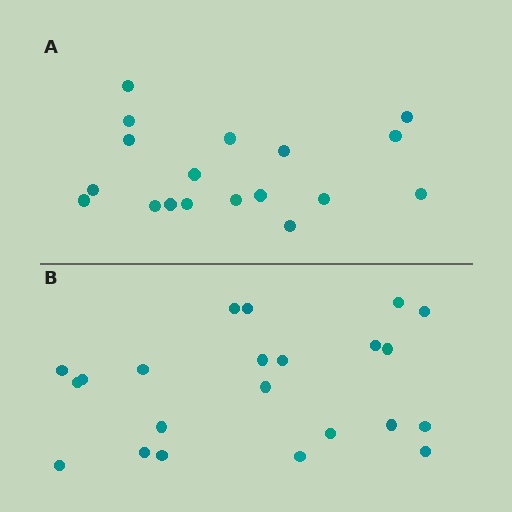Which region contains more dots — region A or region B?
Region B (the bottom region) has more dots.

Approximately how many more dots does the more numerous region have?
Region B has about 4 more dots than region A.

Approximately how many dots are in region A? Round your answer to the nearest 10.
About 20 dots. (The exact count is 18, which rounds to 20.)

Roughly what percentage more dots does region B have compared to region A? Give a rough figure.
About 20% more.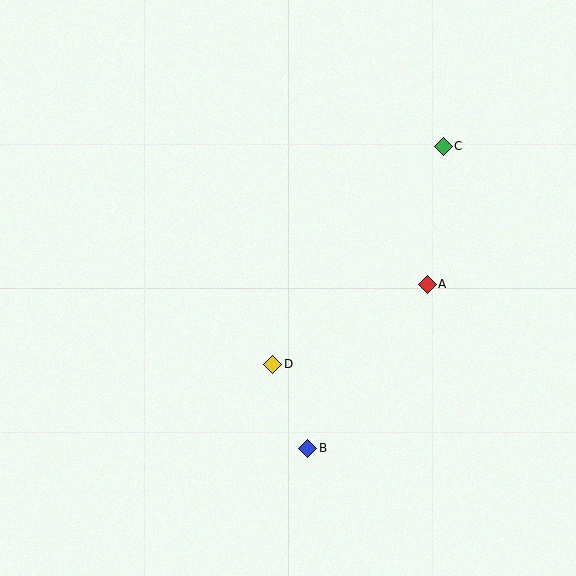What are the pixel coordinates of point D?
Point D is at (273, 364).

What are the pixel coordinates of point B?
Point B is at (308, 448).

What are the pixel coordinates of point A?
Point A is at (427, 284).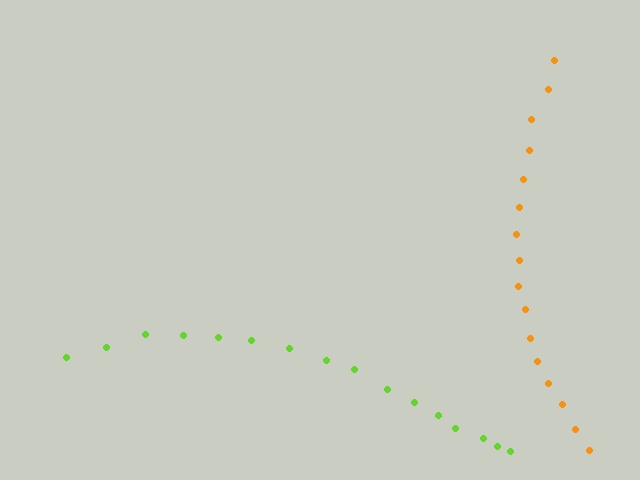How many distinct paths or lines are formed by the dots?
There are 2 distinct paths.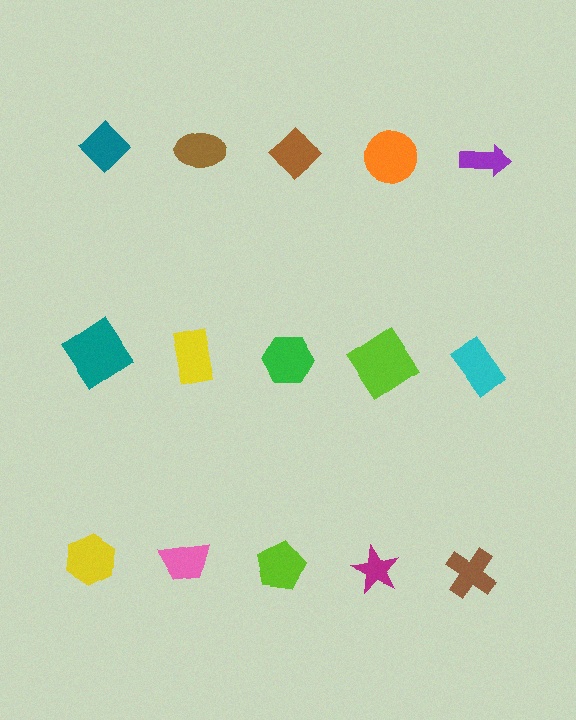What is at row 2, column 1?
A teal diamond.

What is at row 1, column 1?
A teal diamond.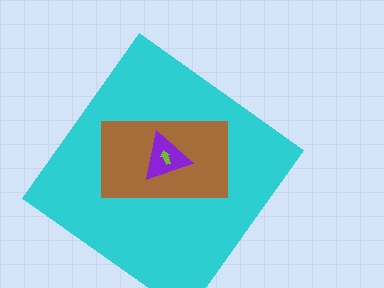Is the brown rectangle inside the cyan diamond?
Yes.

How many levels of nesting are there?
4.